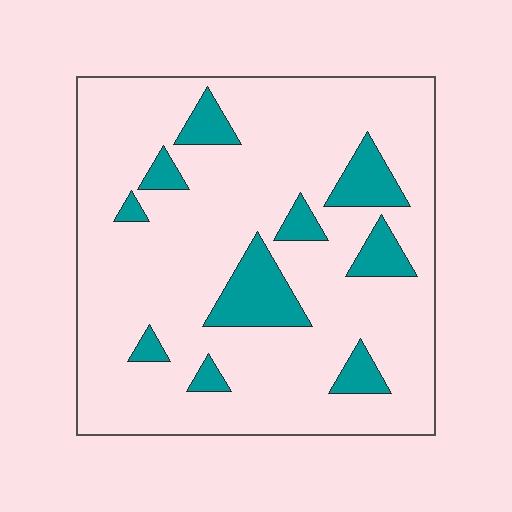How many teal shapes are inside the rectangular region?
10.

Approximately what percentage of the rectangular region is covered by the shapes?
Approximately 15%.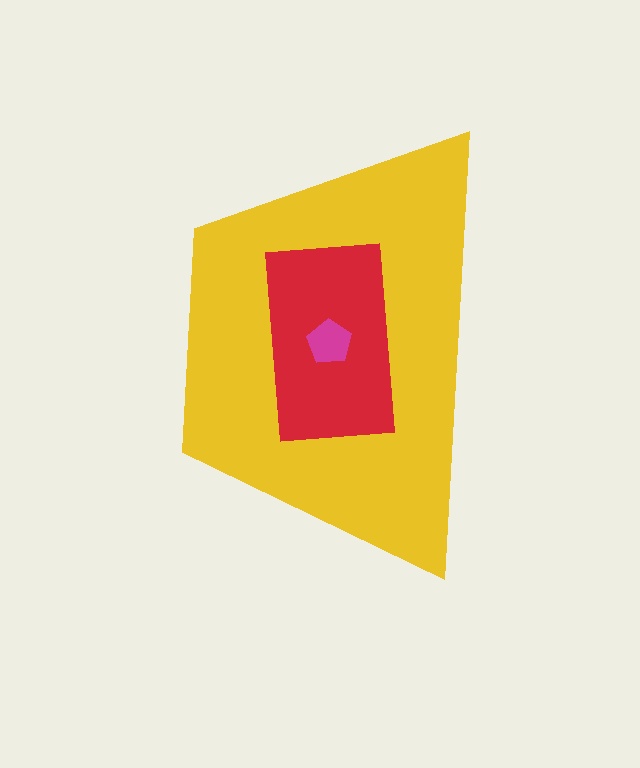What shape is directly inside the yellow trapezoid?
The red rectangle.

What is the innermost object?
The magenta pentagon.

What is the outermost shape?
The yellow trapezoid.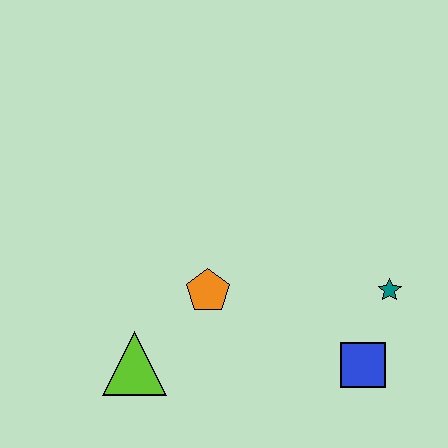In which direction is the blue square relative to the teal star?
The blue square is below the teal star.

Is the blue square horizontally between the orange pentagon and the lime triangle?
No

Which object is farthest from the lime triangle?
The teal star is farthest from the lime triangle.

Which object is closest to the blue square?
The teal star is closest to the blue square.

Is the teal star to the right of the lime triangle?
Yes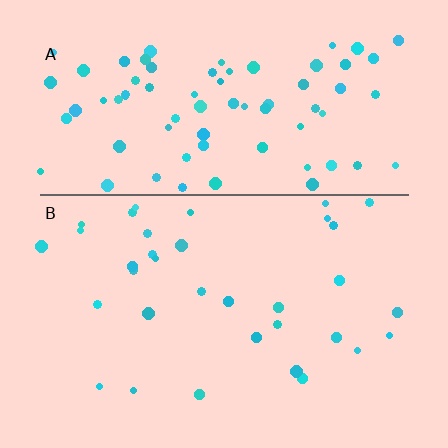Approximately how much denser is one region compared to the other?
Approximately 2.4× — region A over region B.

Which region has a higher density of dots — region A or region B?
A (the top).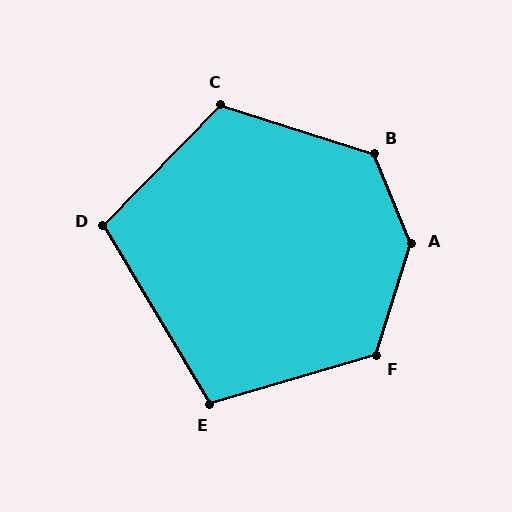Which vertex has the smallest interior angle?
E, at approximately 104 degrees.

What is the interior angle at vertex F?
Approximately 124 degrees (obtuse).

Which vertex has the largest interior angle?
A, at approximately 140 degrees.